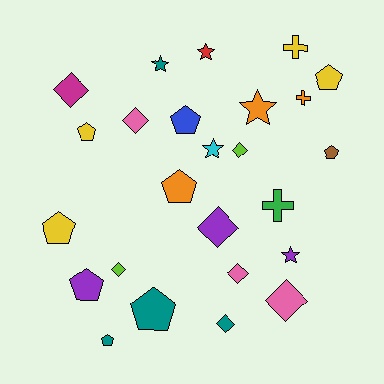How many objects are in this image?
There are 25 objects.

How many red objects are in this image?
There is 1 red object.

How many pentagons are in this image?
There are 9 pentagons.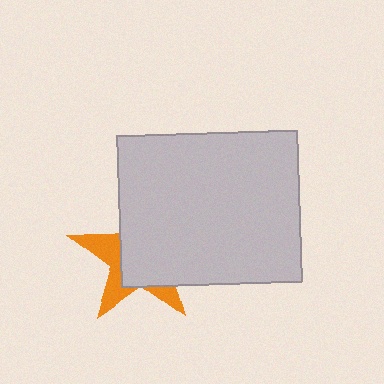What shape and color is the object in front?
The object in front is a light gray rectangle.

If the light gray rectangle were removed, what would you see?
You would see the complete orange star.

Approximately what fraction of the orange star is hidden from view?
Roughly 65% of the orange star is hidden behind the light gray rectangle.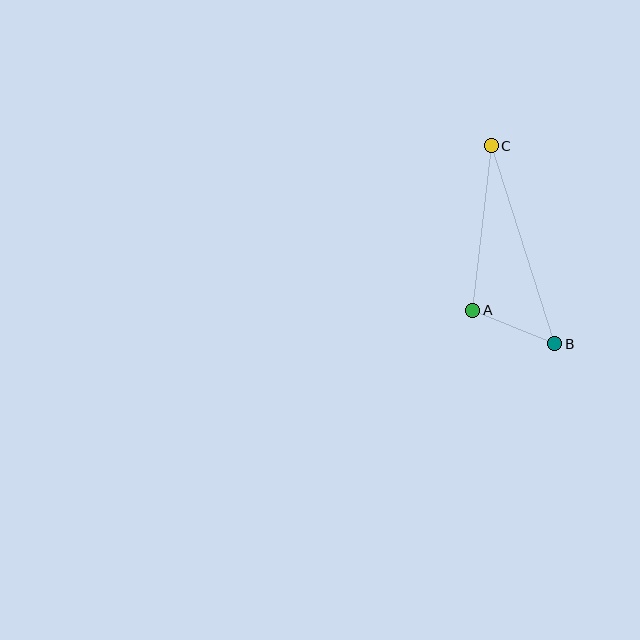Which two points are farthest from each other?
Points B and C are farthest from each other.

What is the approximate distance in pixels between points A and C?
The distance between A and C is approximately 165 pixels.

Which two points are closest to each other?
Points A and B are closest to each other.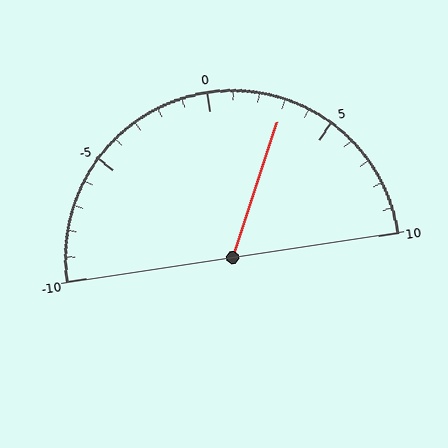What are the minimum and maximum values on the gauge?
The gauge ranges from -10 to 10.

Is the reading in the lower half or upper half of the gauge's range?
The reading is in the upper half of the range (-10 to 10).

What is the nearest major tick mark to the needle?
The nearest major tick mark is 5.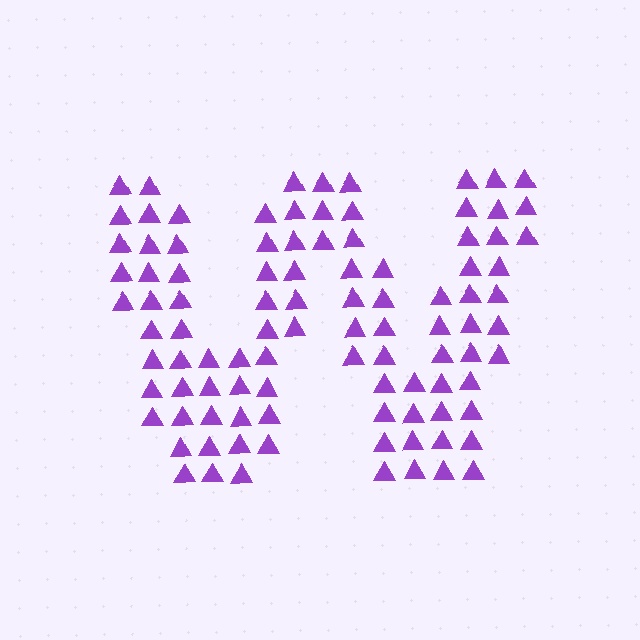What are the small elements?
The small elements are triangles.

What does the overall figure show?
The overall figure shows the letter W.